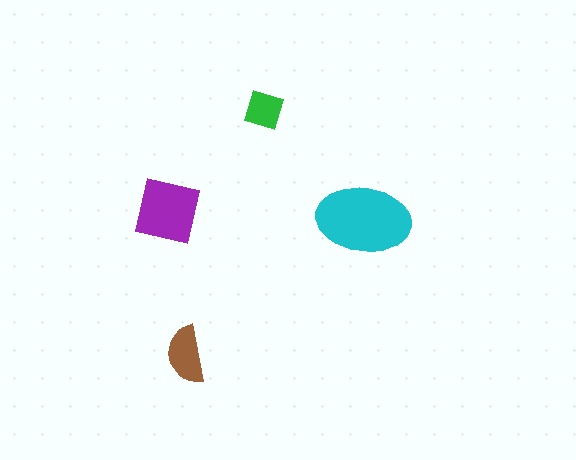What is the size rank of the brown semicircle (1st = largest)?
3rd.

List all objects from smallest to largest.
The green square, the brown semicircle, the purple square, the cyan ellipse.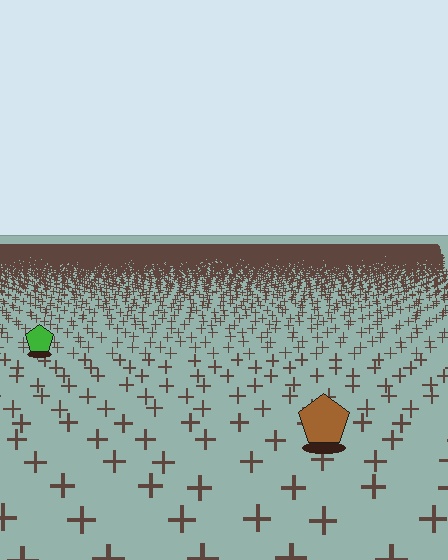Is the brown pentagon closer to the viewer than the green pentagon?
Yes. The brown pentagon is closer — you can tell from the texture gradient: the ground texture is coarser near it.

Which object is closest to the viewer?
The brown pentagon is closest. The texture marks near it are larger and more spread out.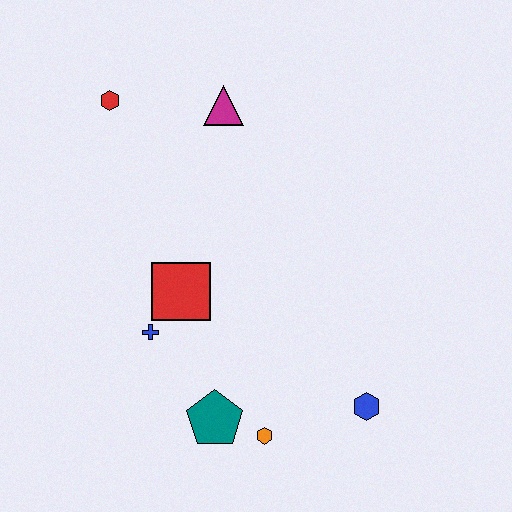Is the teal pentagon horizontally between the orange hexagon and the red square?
Yes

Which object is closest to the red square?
The blue cross is closest to the red square.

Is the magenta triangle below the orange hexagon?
No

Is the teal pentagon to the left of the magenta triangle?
Yes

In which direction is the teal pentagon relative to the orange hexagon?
The teal pentagon is to the left of the orange hexagon.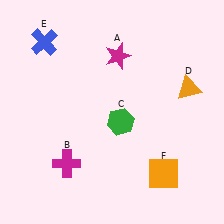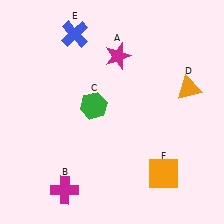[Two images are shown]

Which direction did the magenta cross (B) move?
The magenta cross (B) moved down.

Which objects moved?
The objects that moved are: the magenta cross (B), the green hexagon (C), the blue cross (E).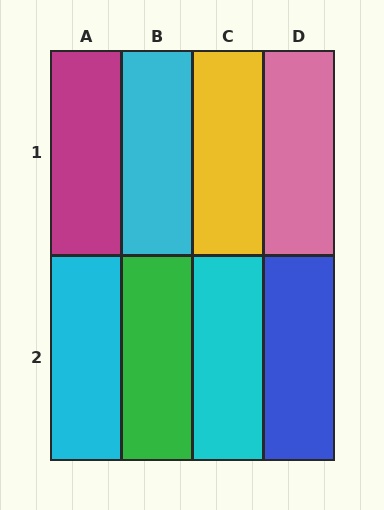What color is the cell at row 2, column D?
Blue.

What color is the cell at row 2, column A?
Cyan.